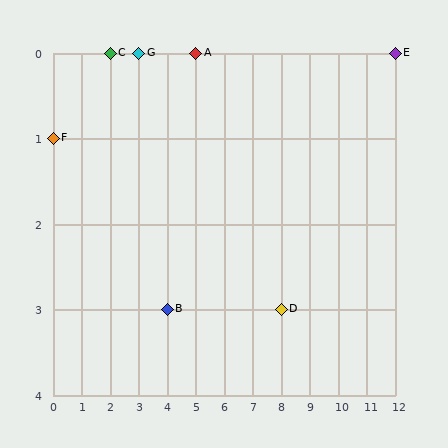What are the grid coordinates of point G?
Point G is at grid coordinates (3, 0).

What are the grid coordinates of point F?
Point F is at grid coordinates (0, 1).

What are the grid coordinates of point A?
Point A is at grid coordinates (5, 0).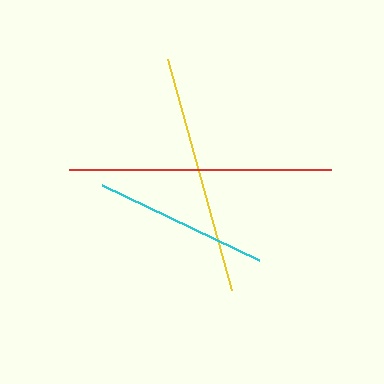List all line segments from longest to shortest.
From longest to shortest: red, yellow, cyan.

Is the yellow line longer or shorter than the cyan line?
The yellow line is longer than the cyan line.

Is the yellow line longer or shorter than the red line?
The red line is longer than the yellow line.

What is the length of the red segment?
The red segment is approximately 262 pixels long.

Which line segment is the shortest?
The cyan line is the shortest at approximately 174 pixels.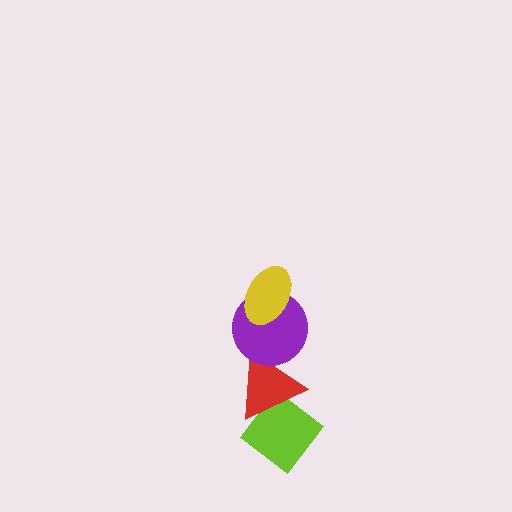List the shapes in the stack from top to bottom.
From top to bottom: the yellow ellipse, the purple circle, the red triangle, the lime diamond.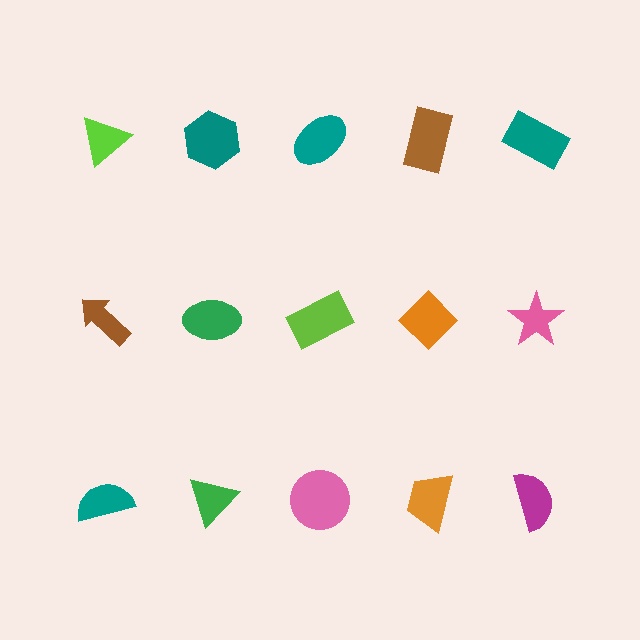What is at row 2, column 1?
A brown arrow.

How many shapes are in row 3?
5 shapes.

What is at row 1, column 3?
A teal ellipse.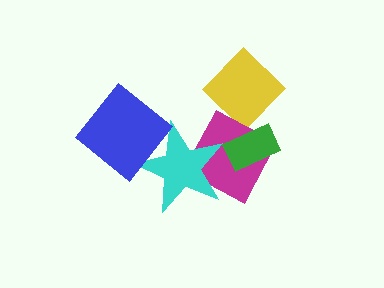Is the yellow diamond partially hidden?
Yes, it is partially covered by another shape.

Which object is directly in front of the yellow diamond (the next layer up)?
The magenta diamond is directly in front of the yellow diamond.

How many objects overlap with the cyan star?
2 objects overlap with the cyan star.